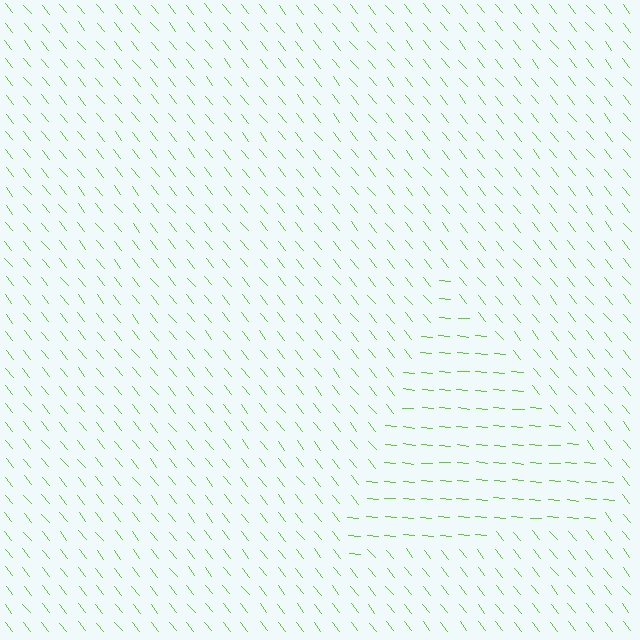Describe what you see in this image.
The image is filled with small lime line segments. A triangle region in the image has lines oriented differently from the surrounding lines, creating a visible texture boundary.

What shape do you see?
I see a triangle.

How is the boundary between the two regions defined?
The boundary is defined purely by a change in line orientation (approximately 45 degrees difference). All lines are the same color and thickness.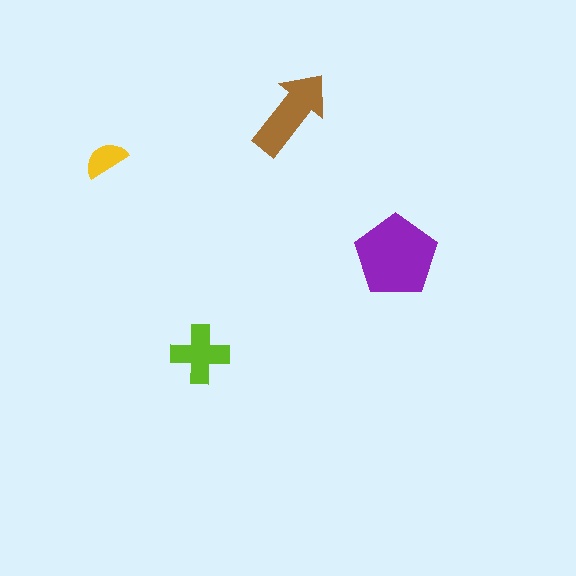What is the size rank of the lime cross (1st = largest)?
3rd.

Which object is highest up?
The brown arrow is topmost.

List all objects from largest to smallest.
The purple pentagon, the brown arrow, the lime cross, the yellow semicircle.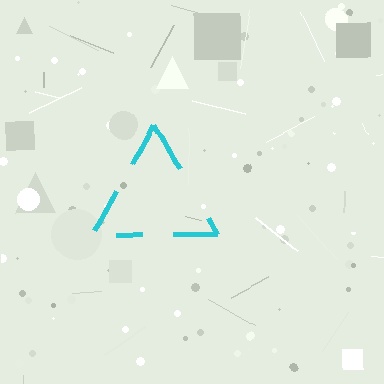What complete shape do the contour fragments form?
The contour fragments form a triangle.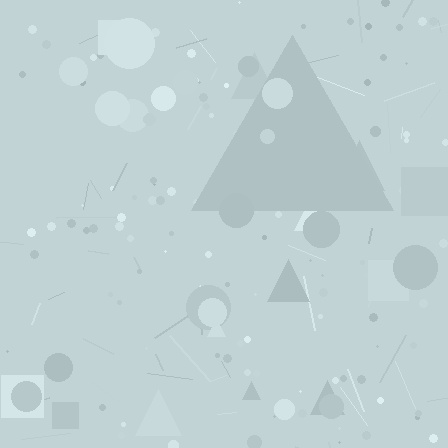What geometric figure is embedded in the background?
A triangle is embedded in the background.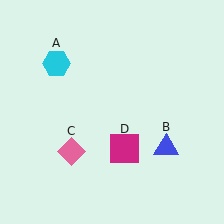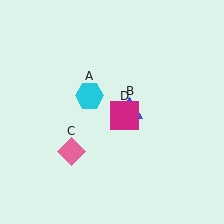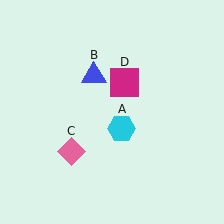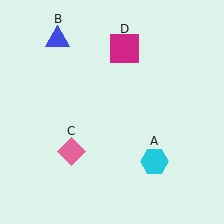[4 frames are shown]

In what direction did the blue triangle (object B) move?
The blue triangle (object B) moved up and to the left.